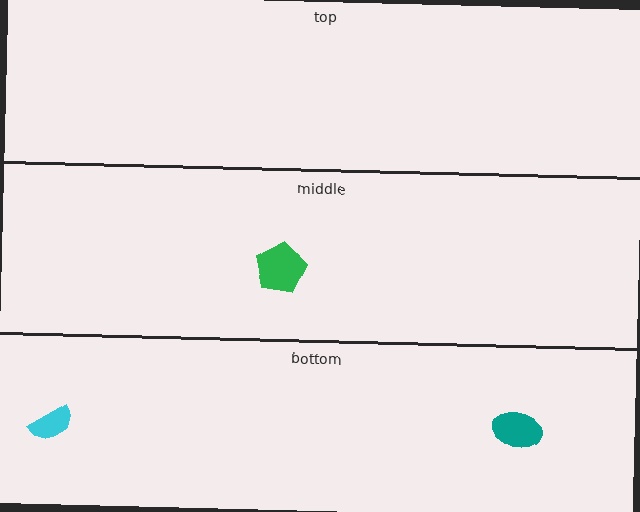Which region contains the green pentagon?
The middle region.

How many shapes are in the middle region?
1.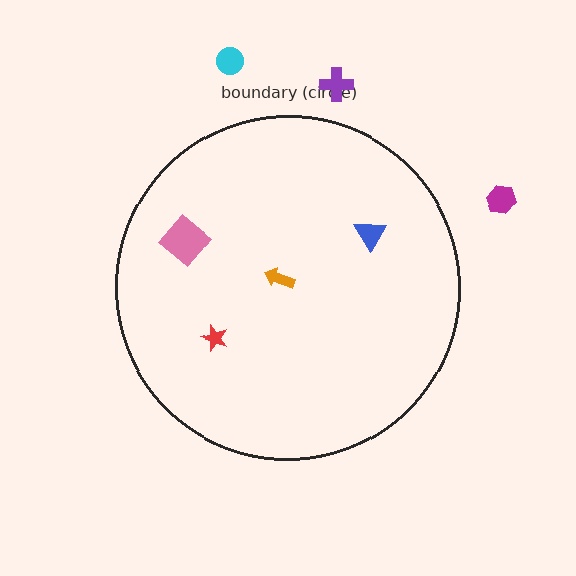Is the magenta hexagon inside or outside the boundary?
Outside.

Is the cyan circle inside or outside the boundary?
Outside.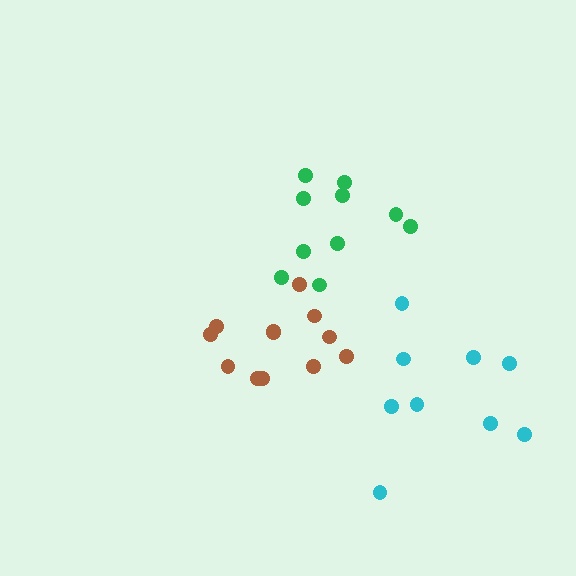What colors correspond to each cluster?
The clusters are colored: green, brown, cyan.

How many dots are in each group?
Group 1: 10 dots, Group 2: 12 dots, Group 3: 9 dots (31 total).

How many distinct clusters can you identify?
There are 3 distinct clusters.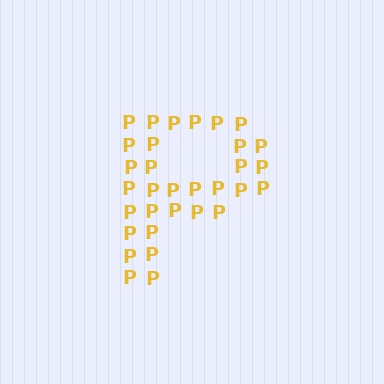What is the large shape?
The large shape is the letter P.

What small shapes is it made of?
It is made of small letter P's.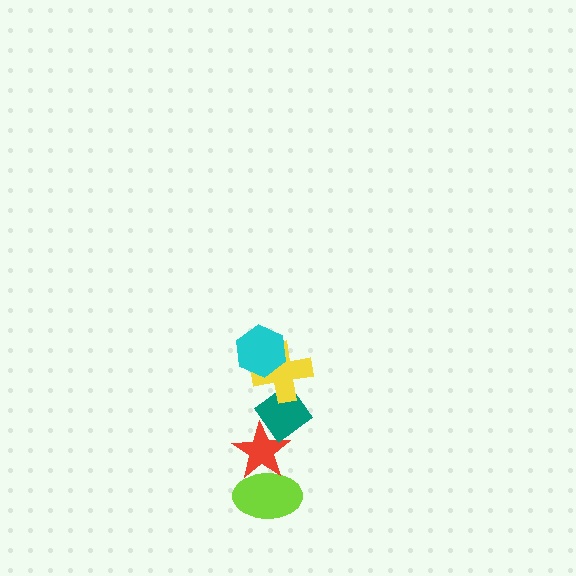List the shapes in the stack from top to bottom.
From top to bottom: the cyan hexagon, the yellow cross, the teal diamond, the red star, the lime ellipse.